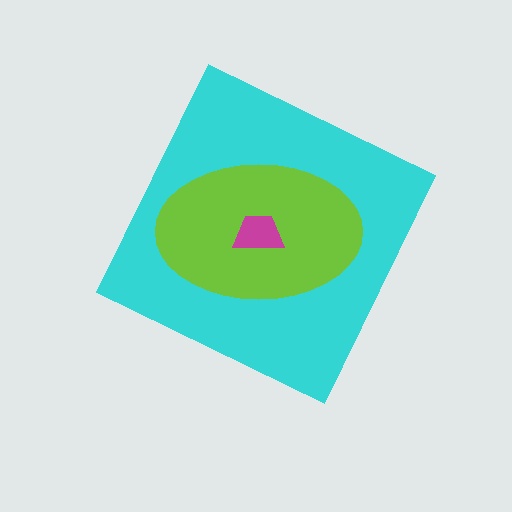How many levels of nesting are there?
3.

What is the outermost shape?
The cyan diamond.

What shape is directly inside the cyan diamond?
The lime ellipse.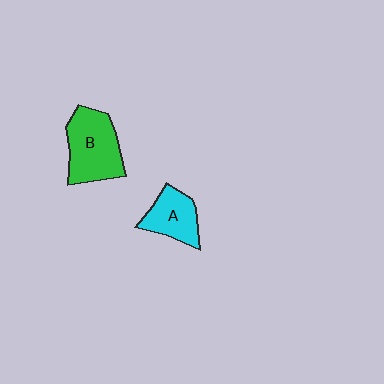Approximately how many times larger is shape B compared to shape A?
Approximately 1.5 times.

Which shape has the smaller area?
Shape A (cyan).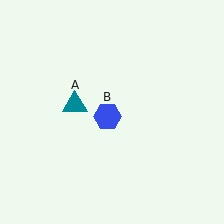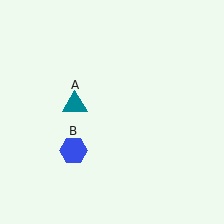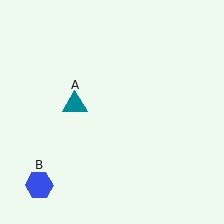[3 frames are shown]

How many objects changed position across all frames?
1 object changed position: blue hexagon (object B).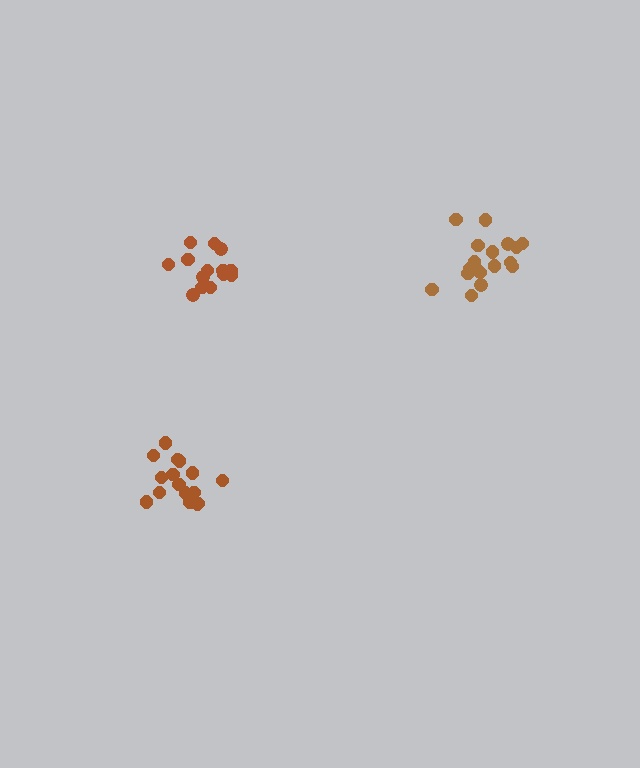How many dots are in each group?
Group 1: 18 dots, Group 2: 14 dots, Group 3: 16 dots (48 total).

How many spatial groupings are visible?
There are 3 spatial groupings.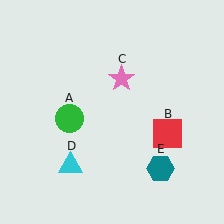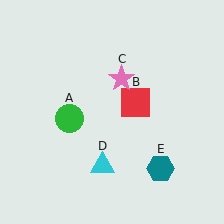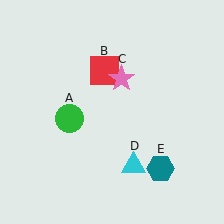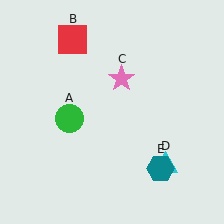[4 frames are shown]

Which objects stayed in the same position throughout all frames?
Green circle (object A) and pink star (object C) and teal hexagon (object E) remained stationary.